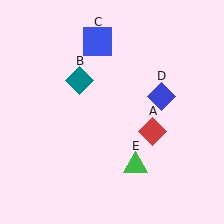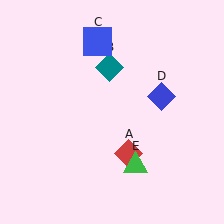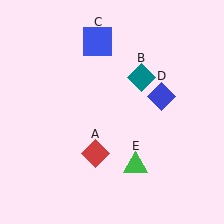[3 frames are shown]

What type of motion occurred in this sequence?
The red diamond (object A), teal diamond (object B) rotated clockwise around the center of the scene.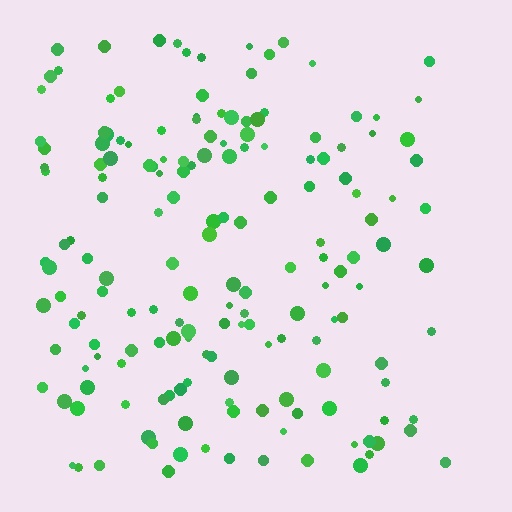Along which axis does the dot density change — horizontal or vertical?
Horizontal.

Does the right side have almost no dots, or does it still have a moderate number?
Still a moderate number, just noticeably fewer than the left.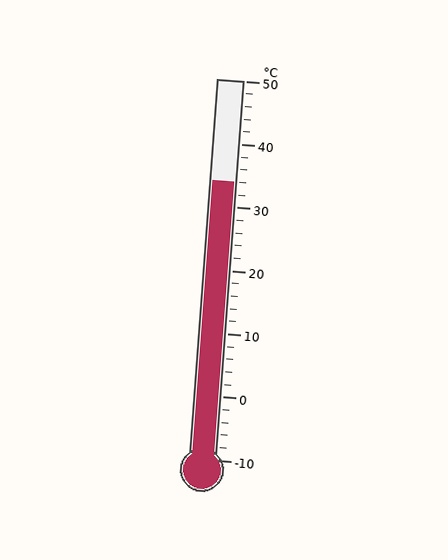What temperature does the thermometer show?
The thermometer shows approximately 34°C.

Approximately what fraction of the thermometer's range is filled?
The thermometer is filled to approximately 75% of its range.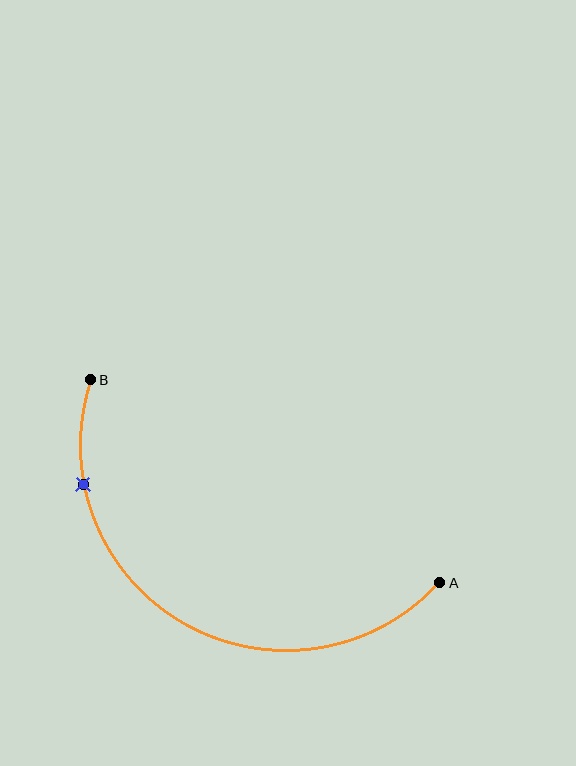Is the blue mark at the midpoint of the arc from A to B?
No. The blue mark lies on the arc but is closer to endpoint B. The arc midpoint would be at the point on the curve equidistant along the arc from both A and B.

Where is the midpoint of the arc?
The arc midpoint is the point on the curve farthest from the straight line joining A and B. It sits below that line.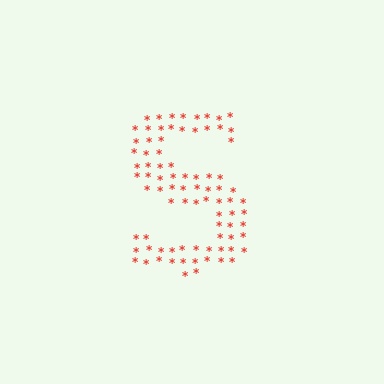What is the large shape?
The large shape is the letter S.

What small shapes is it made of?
It is made of small asterisks.